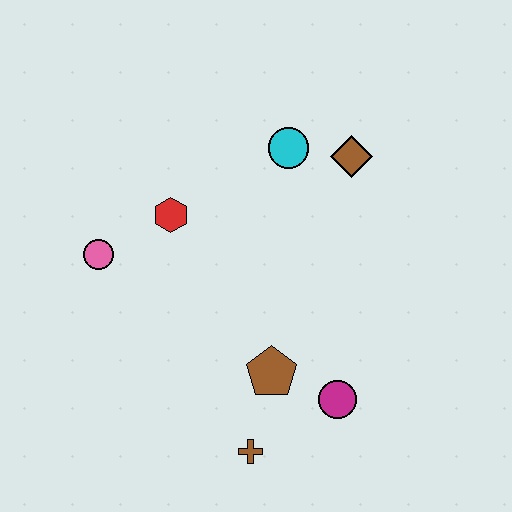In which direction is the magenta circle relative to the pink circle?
The magenta circle is to the right of the pink circle.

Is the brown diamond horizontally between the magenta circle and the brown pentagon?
No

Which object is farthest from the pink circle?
The magenta circle is farthest from the pink circle.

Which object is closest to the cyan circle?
The brown diamond is closest to the cyan circle.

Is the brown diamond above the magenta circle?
Yes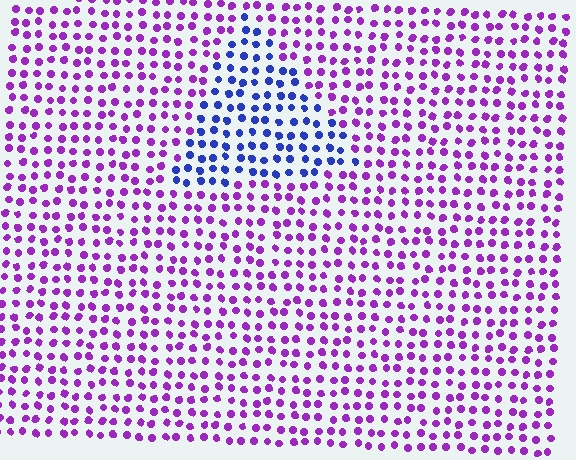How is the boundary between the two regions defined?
The boundary is defined purely by a slight shift in hue (about 54 degrees). Spacing, size, and orientation are identical on both sides.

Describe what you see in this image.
The image is filled with small purple elements in a uniform arrangement. A triangle-shaped region is visible where the elements are tinted to a slightly different hue, forming a subtle color boundary.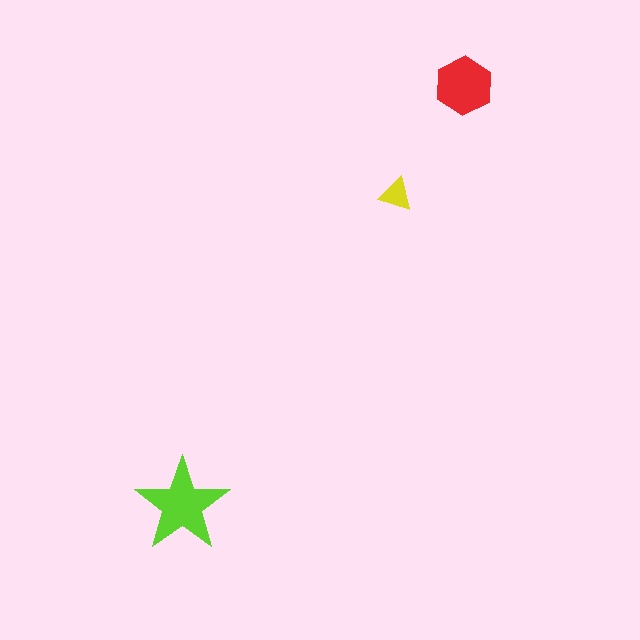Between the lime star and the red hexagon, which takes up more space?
The lime star.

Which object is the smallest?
The yellow triangle.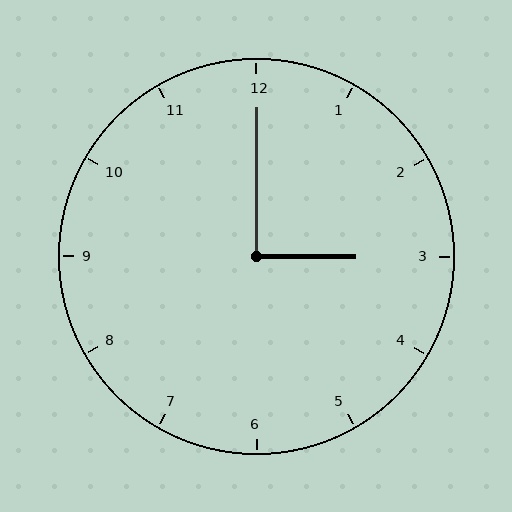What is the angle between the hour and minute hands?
Approximately 90 degrees.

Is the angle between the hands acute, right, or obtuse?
It is right.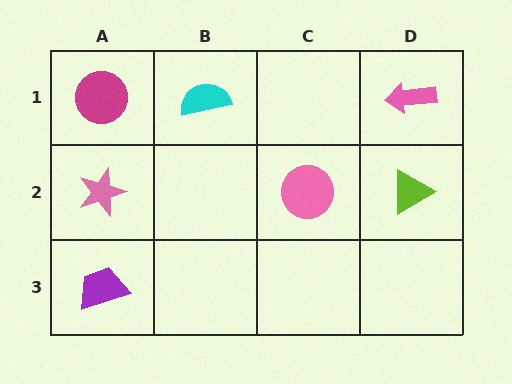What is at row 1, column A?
A magenta circle.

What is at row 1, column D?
A pink arrow.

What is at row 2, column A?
A pink star.